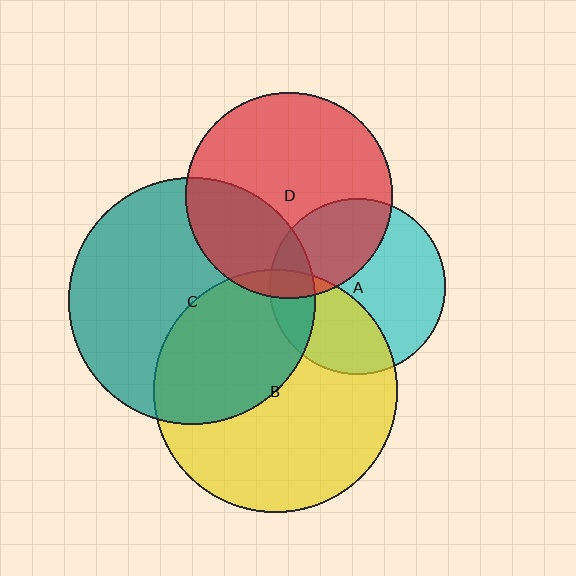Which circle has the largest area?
Circle C (teal).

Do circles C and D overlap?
Yes.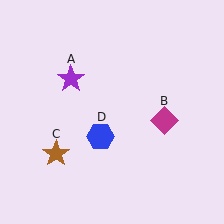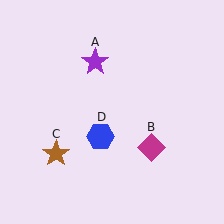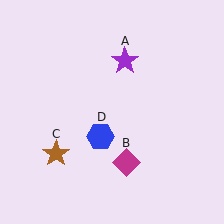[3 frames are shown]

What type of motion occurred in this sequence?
The purple star (object A), magenta diamond (object B) rotated clockwise around the center of the scene.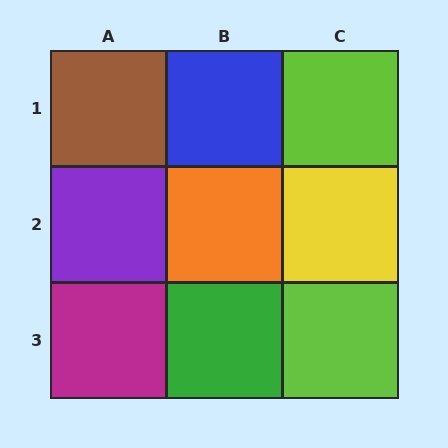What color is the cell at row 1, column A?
Brown.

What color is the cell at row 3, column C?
Lime.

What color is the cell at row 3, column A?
Magenta.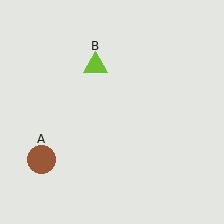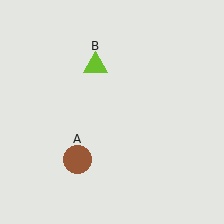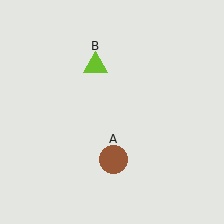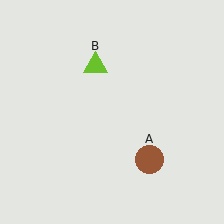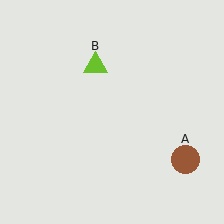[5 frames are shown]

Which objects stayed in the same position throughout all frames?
Lime triangle (object B) remained stationary.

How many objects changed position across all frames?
1 object changed position: brown circle (object A).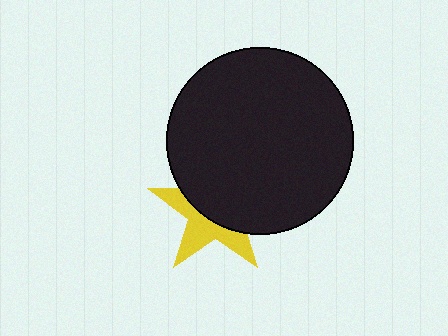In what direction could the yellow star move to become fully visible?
The yellow star could move down. That would shift it out from behind the black circle entirely.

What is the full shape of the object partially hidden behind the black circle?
The partially hidden object is a yellow star.